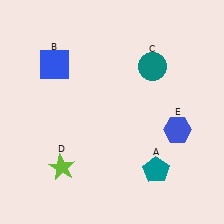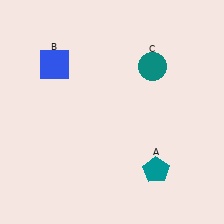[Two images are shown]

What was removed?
The blue hexagon (E), the lime star (D) were removed in Image 2.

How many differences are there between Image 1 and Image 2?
There are 2 differences between the two images.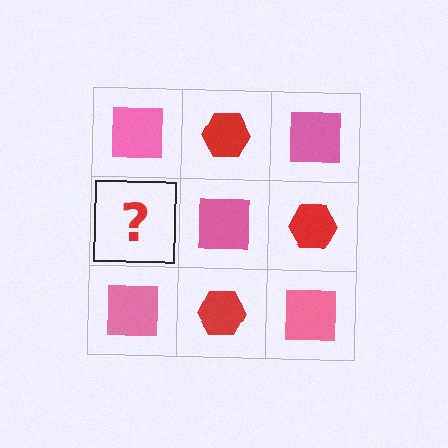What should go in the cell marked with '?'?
The missing cell should contain a red hexagon.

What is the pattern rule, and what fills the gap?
The rule is that it alternates pink square and red hexagon in a checkerboard pattern. The gap should be filled with a red hexagon.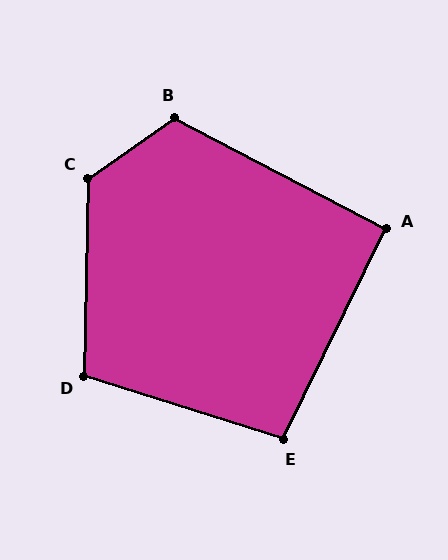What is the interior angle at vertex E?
Approximately 99 degrees (obtuse).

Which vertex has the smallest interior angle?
A, at approximately 92 degrees.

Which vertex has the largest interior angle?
C, at approximately 126 degrees.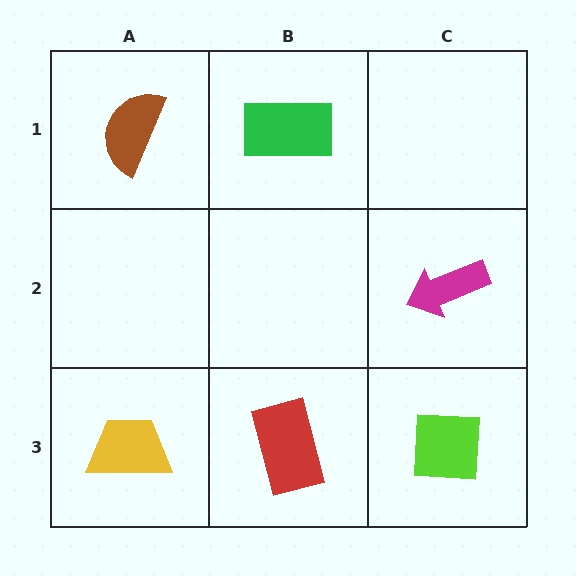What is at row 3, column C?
A lime square.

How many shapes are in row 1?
2 shapes.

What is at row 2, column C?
A magenta arrow.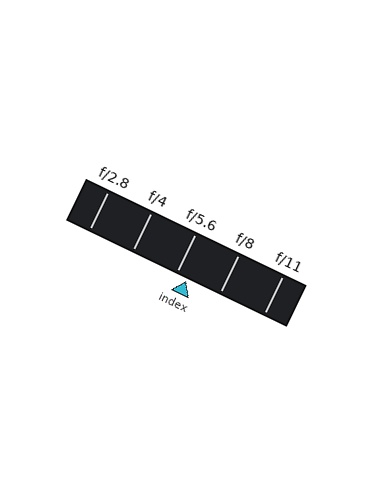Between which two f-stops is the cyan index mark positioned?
The index mark is between f/5.6 and f/8.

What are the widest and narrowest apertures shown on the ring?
The widest aperture shown is f/2.8 and the narrowest is f/11.